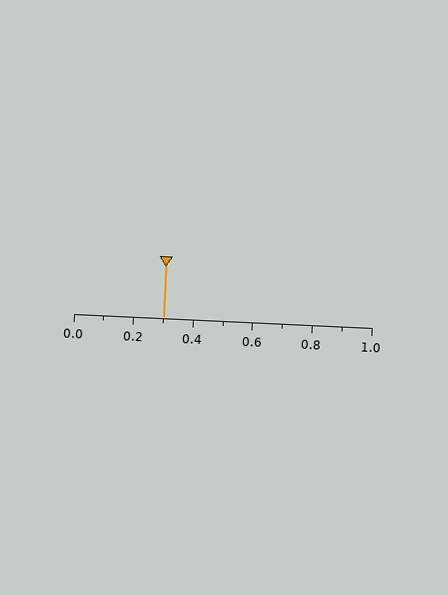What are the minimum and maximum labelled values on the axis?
The axis runs from 0.0 to 1.0.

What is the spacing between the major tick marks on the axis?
The major ticks are spaced 0.2 apart.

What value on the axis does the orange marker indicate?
The marker indicates approximately 0.3.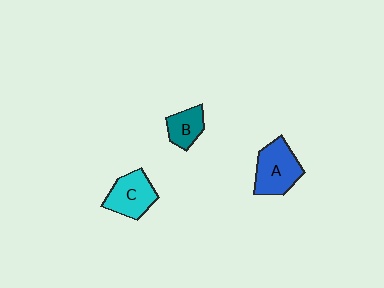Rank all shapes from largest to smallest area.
From largest to smallest: A (blue), C (cyan), B (teal).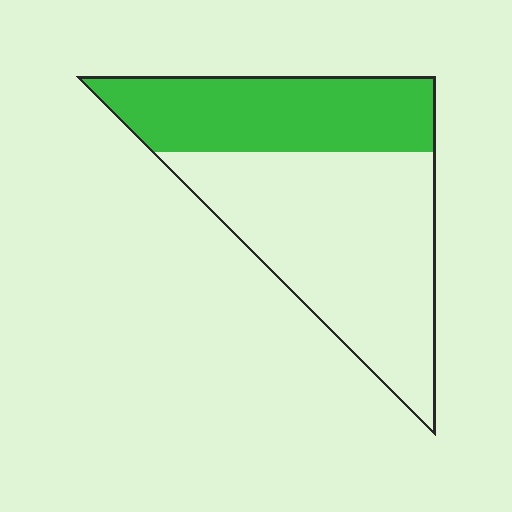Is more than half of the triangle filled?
No.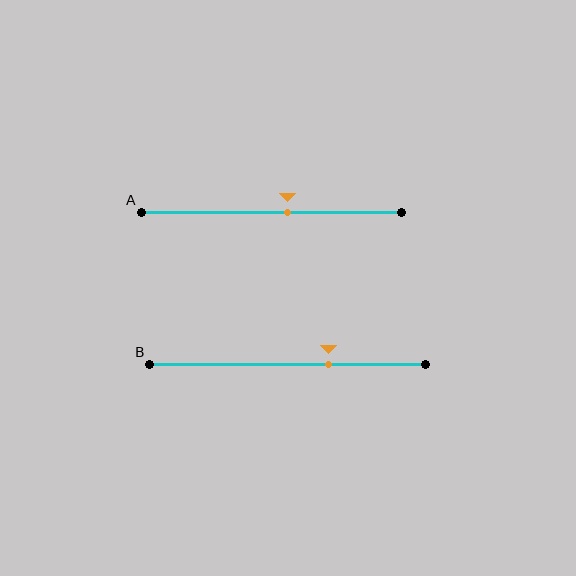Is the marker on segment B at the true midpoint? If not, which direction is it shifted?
No, the marker on segment B is shifted to the right by about 15% of the segment length.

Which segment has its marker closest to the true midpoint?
Segment A has its marker closest to the true midpoint.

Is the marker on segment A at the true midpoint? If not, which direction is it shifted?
No, the marker on segment A is shifted to the right by about 6% of the segment length.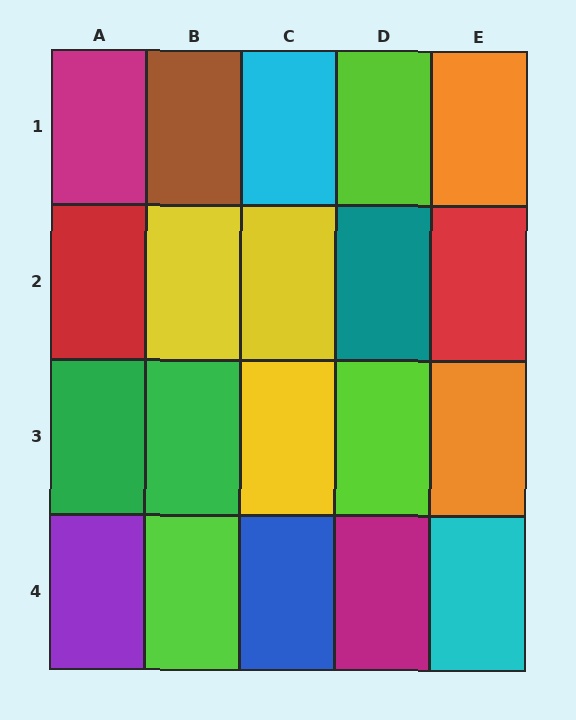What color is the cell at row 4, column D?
Magenta.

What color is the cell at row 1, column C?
Cyan.